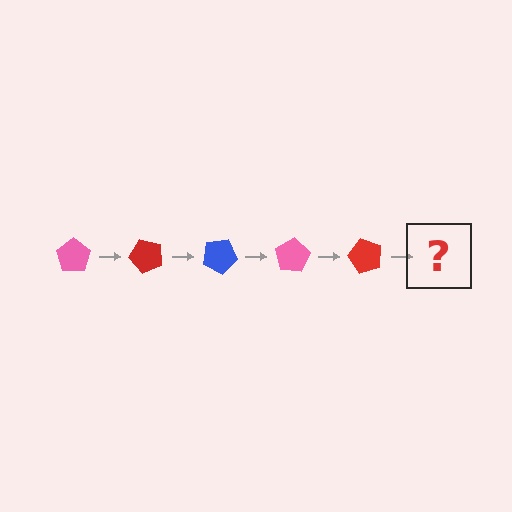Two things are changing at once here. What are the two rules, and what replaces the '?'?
The two rules are that it rotates 50 degrees each step and the color cycles through pink, red, and blue. The '?' should be a blue pentagon, rotated 250 degrees from the start.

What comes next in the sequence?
The next element should be a blue pentagon, rotated 250 degrees from the start.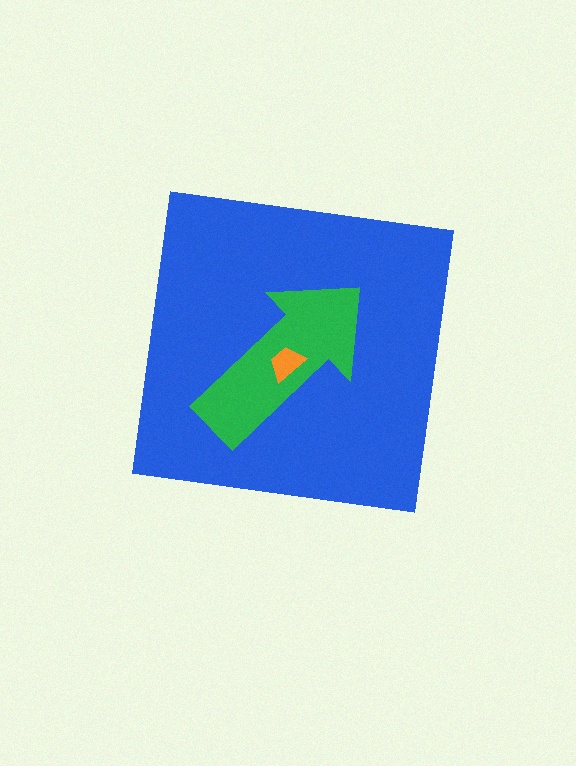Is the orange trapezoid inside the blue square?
Yes.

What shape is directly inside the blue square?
The green arrow.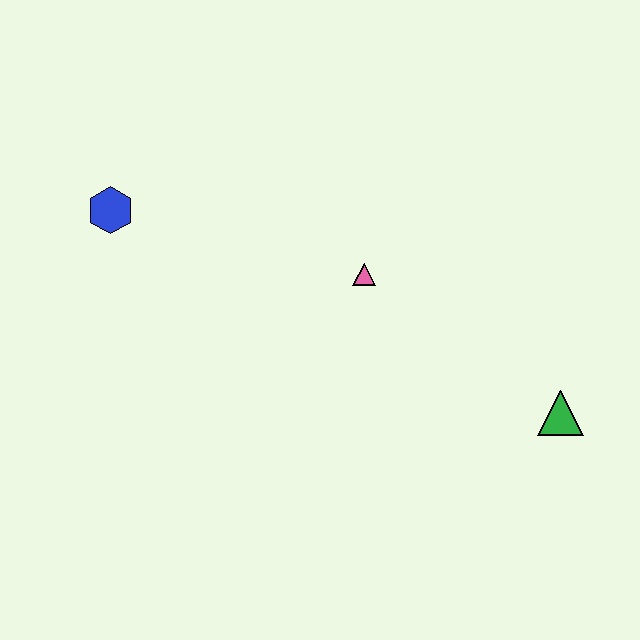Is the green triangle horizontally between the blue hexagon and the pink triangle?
No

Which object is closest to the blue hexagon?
The pink triangle is closest to the blue hexagon.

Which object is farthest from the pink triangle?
The blue hexagon is farthest from the pink triangle.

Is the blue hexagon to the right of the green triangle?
No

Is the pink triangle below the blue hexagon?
Yes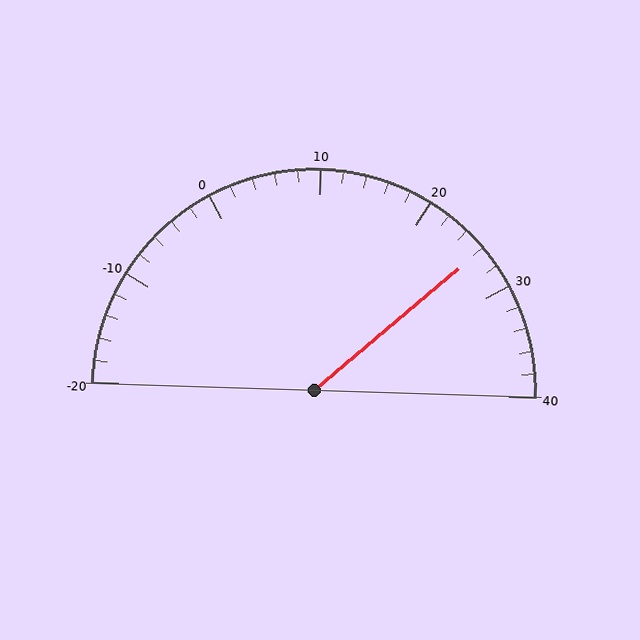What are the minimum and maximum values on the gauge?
The gauge ranges from -20 to 40.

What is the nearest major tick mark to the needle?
The nearest major tick mark is 30.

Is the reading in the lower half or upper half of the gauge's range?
The reading is in the upper half of the range (-20 to 40).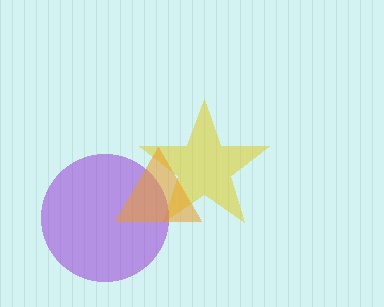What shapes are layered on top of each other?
The layered shapes are: a yellow star, a purple circle, an orange triangle.